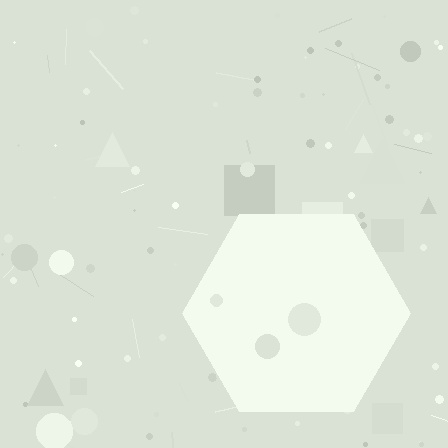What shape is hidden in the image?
A hexagon is hidden in the image.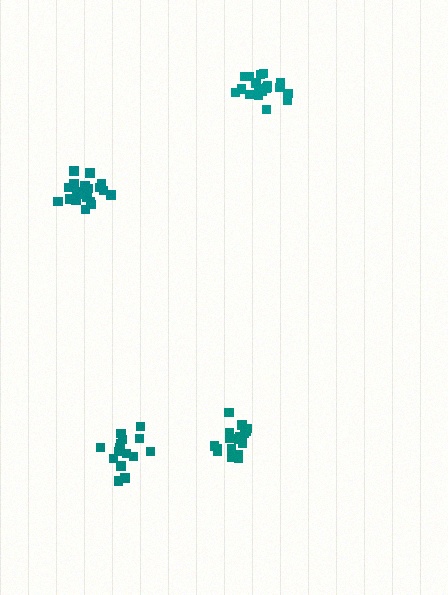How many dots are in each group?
Group 1: 20 dots, Group 2: 15 dots, Group 3: 18 dots, Group 4: 20 dots (73 total).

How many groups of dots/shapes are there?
There are 4 groups.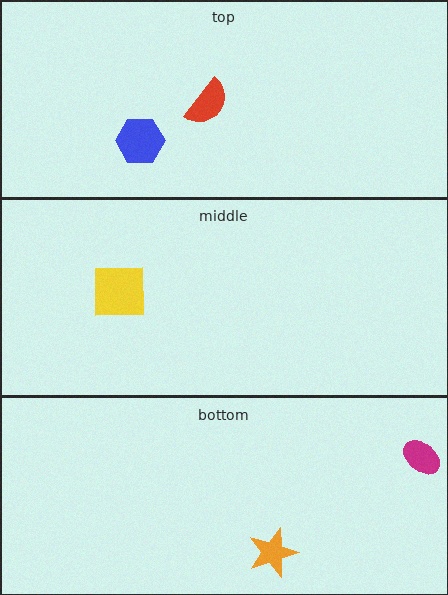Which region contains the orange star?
The bottom region.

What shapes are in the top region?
The red semicircle, the blue hexagon.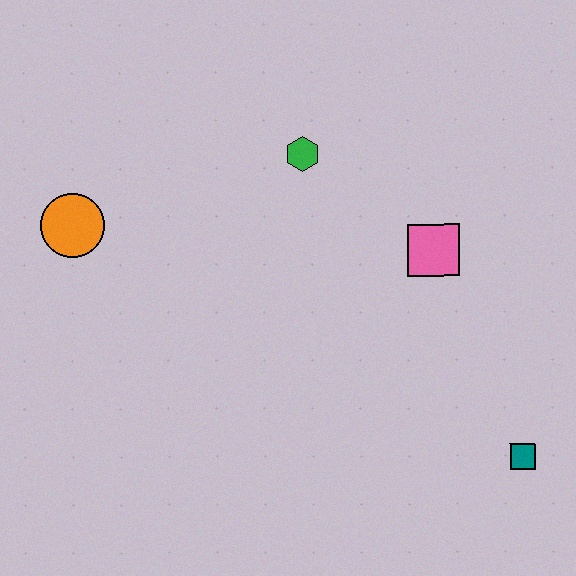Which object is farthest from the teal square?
The orange circle is farthest from the teal square.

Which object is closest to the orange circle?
The green hexagon is closest to the orange circle.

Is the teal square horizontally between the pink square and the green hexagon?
No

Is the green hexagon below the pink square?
No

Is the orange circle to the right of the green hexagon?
No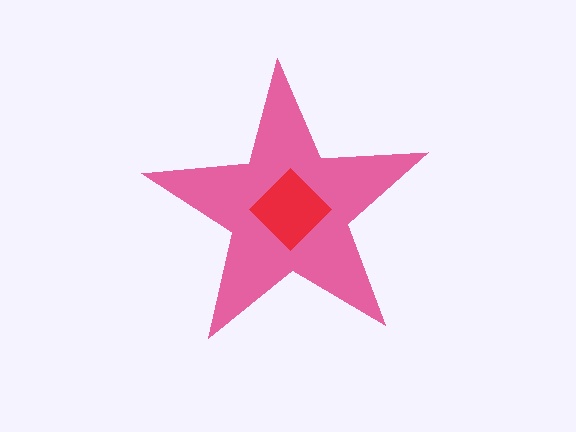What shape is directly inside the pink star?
The red diamond.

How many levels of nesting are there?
2.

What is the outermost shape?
The pink star.